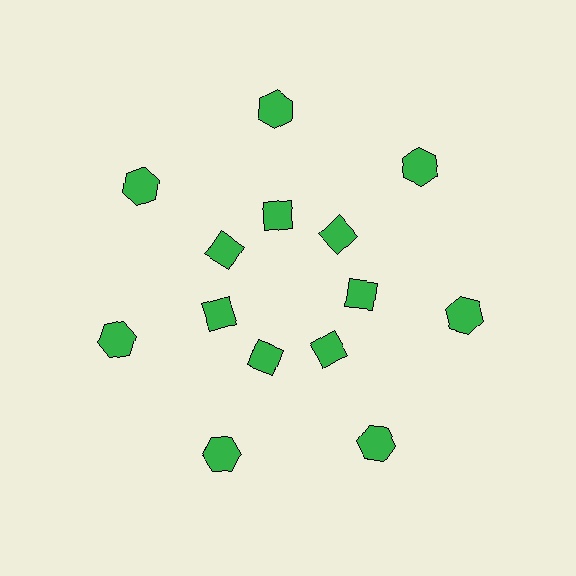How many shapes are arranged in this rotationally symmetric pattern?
There are 14 shapes, arranged in 7 groups of 2.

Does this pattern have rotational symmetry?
Yes, this pattern has 7-fold rotational symmetry. It looks the same after rotating 51 degrees around the center.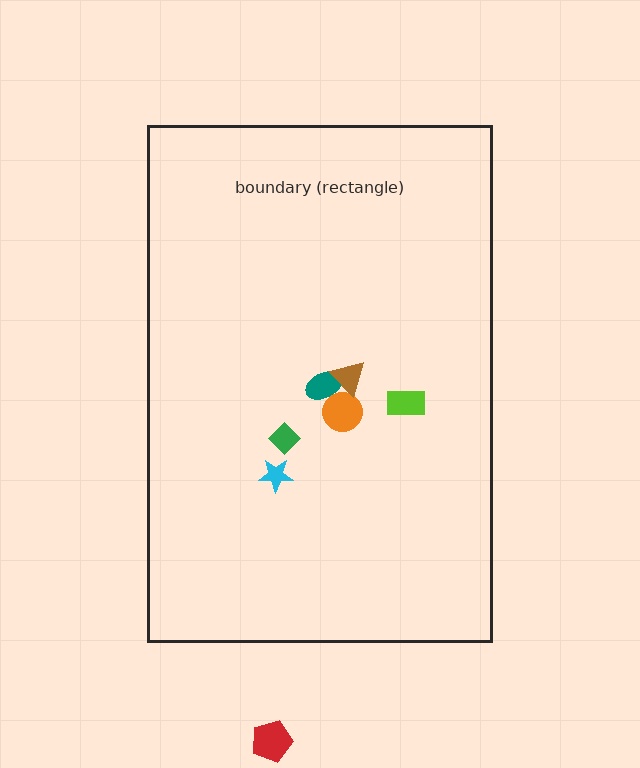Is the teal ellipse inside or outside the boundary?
Inside.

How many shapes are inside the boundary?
6 inside, 1 outside.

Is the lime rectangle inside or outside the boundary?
Inside.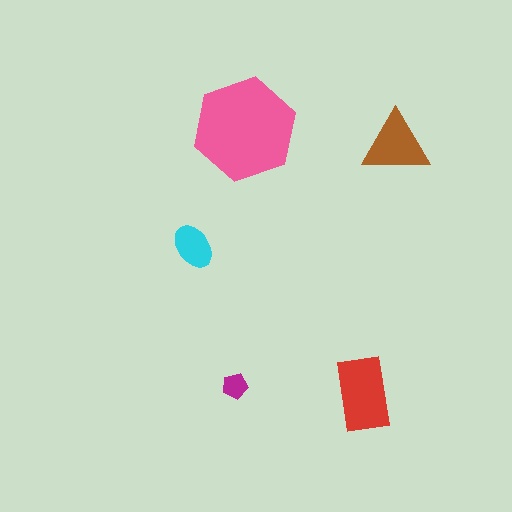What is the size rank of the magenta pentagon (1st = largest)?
5th.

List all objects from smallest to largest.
The magenta pentagon, the cyan ellipse, the brown triangle, the red rectangle, the pink hexagon.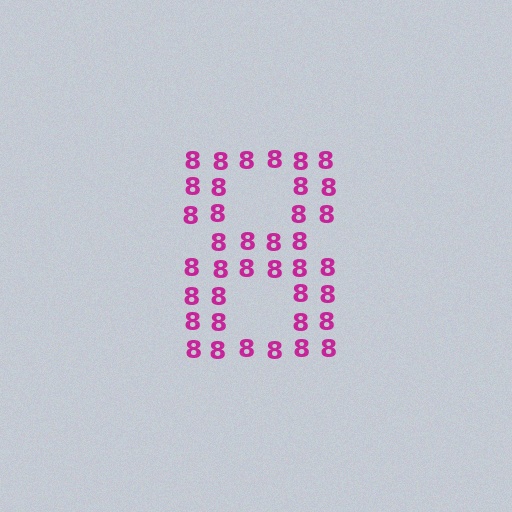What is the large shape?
The large shape is the digit 8.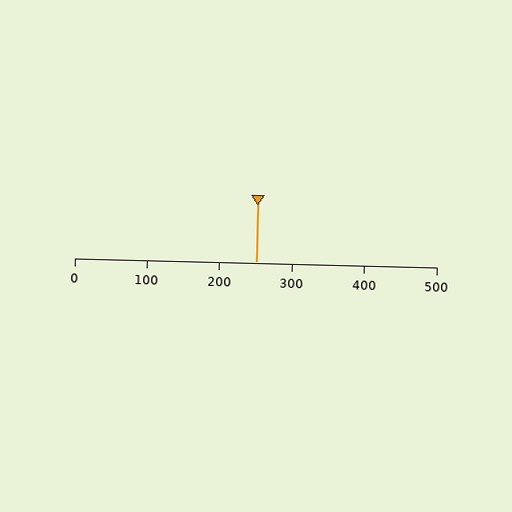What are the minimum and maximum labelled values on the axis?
The axis runs from 0 to 500.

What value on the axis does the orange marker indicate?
The marker indicates approximately 250.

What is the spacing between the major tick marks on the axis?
The major ticks are spaced 100 apart.